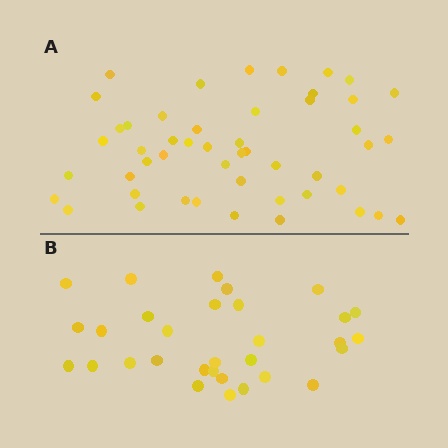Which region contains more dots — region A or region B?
Region A (the top region) has more dots.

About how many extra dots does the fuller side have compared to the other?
Region A has approximately 20 more dots than region B.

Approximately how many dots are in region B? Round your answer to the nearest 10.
About 30 dots. (The exact count is 31, which rounds to 30.)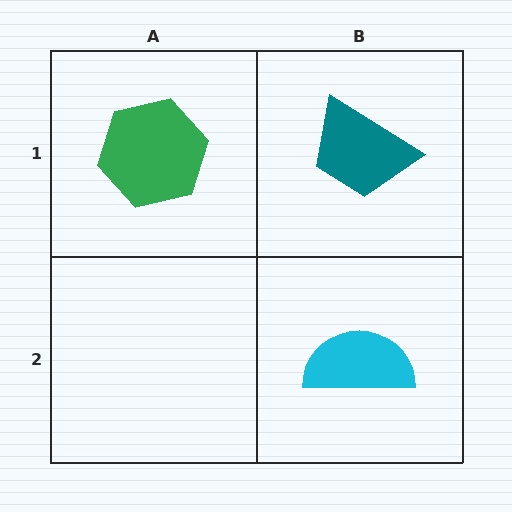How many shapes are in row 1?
2 shapes.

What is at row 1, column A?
A green hexagon.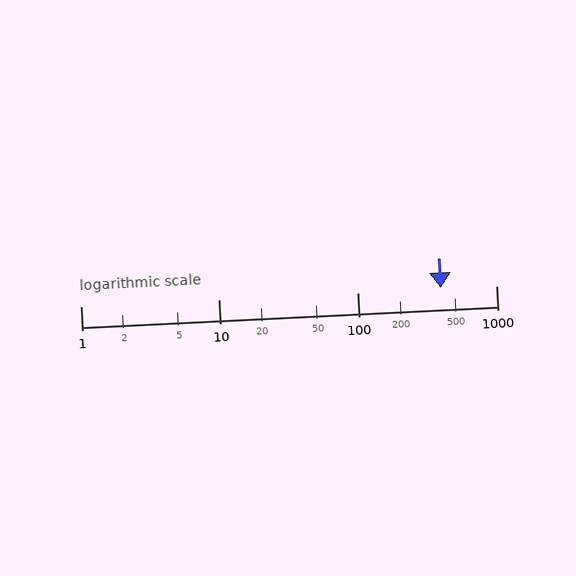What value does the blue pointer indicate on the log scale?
The pointer indicates approximately 400.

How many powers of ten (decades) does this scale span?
The scale spans 3 decades, from 1 to 1000.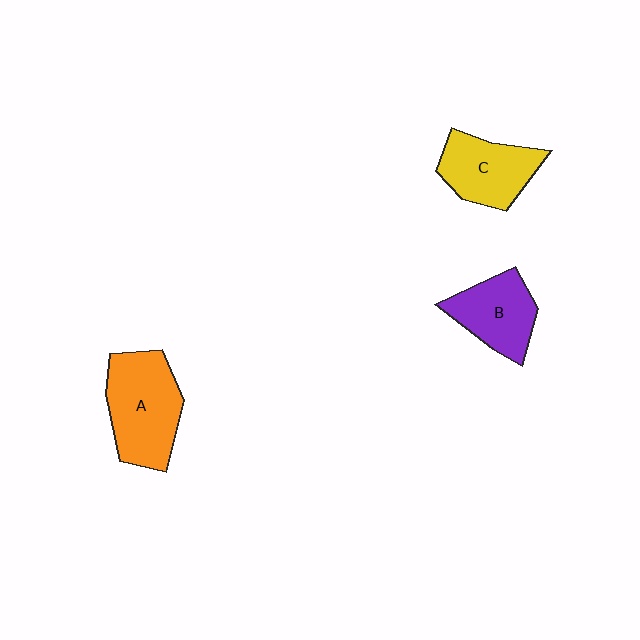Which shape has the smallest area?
Shape B (purple).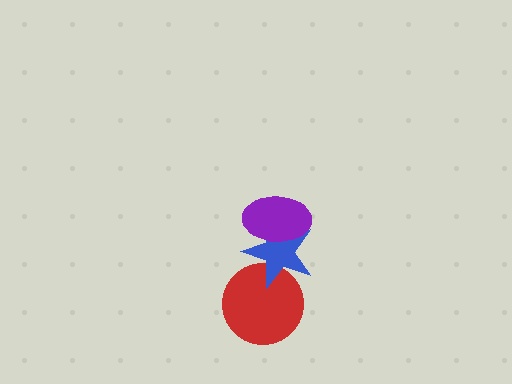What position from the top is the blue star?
The blue star is 2nd from the top.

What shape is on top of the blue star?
The purple ellipse is on top of the blue star.